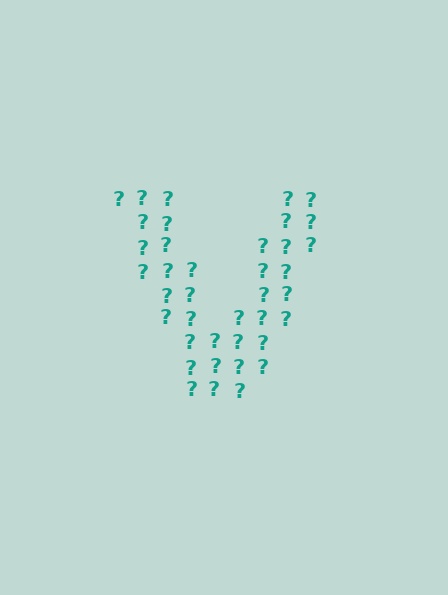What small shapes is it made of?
It is made of small question marks.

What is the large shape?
The large shape is the letter V.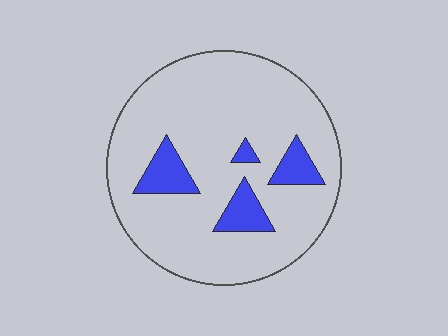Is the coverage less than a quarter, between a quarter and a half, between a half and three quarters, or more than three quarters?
Less than a quarter.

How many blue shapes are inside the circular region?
4.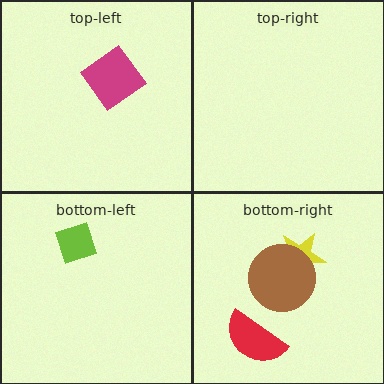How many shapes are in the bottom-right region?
3.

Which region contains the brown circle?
The bottom-right region.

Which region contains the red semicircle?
The bottom-right region.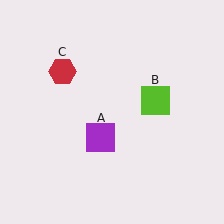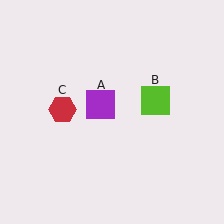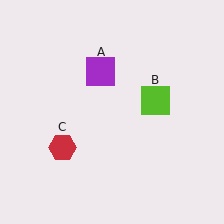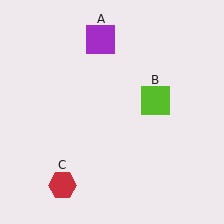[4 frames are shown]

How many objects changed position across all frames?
2 objects changed position: purple square (object A), red hexagon (object C).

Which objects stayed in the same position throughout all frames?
Lime square (object B) remained stationary.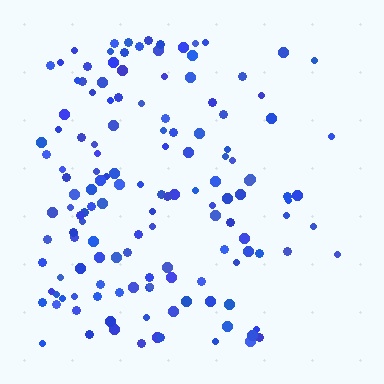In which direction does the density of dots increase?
From right to left, with the left side densest.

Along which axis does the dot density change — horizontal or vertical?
Horizontal.